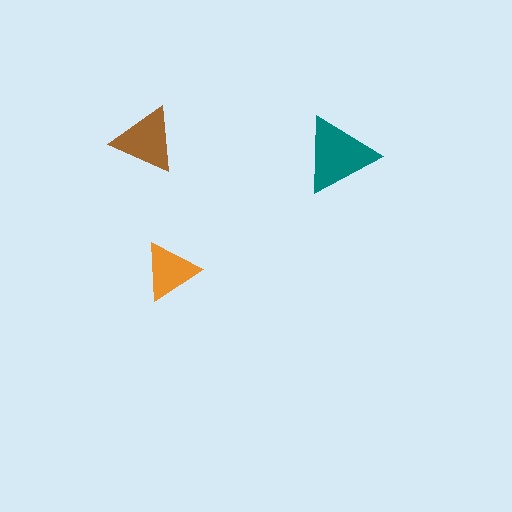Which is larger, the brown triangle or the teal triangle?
The teal one.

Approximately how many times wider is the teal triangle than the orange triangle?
About 1.5 times wider.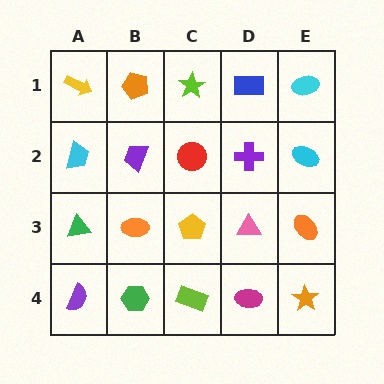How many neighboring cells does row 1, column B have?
3.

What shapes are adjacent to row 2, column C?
A lime star (row 1, column C), a yellow pentagon (row 3, column C), a purple trapezoid (row 2, column B), a purple cross (row 2, column D).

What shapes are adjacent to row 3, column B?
A purple trapezoid (row 2, column B), a green hexagon (row 4, column B), a green triangle (row 3, column A), a yellow pentagon (row 3, column C).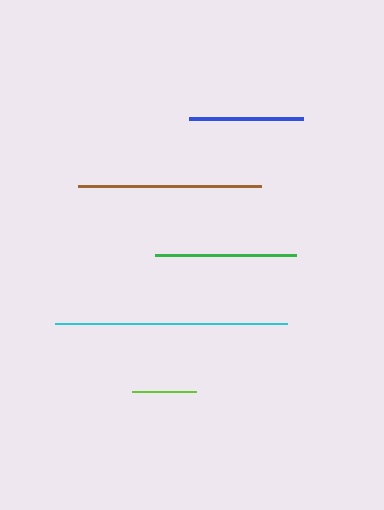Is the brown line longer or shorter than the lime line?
The brown line is longer than the lime line.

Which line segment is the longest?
The cyan line is the longest at approximately 233 pixels.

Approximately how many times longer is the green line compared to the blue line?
The green line is approximately 1.2 times the length of the blue line.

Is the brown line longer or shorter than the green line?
The brown line is longer than the green line.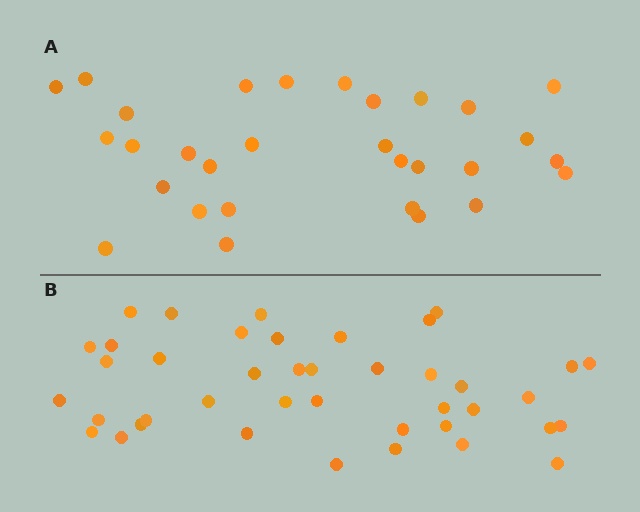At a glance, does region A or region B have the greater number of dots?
Region B (the bottom region) has more dots.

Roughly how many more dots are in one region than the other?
Region B has roughly 12 or so more dots than region A.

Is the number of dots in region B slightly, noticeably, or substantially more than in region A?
Region B has noticeably more, but not dramatically so. The ratio is roughly 1.4 to 1.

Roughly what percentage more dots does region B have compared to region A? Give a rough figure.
About 35% more.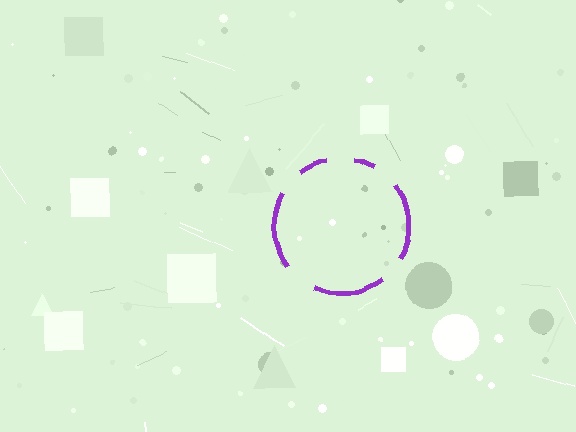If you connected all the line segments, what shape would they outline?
They would outline a circle.